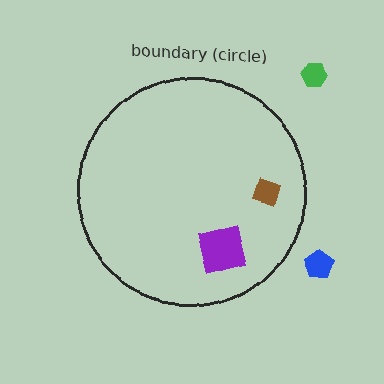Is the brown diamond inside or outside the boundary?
Inside.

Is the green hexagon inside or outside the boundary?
Outside.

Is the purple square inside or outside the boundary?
Inside.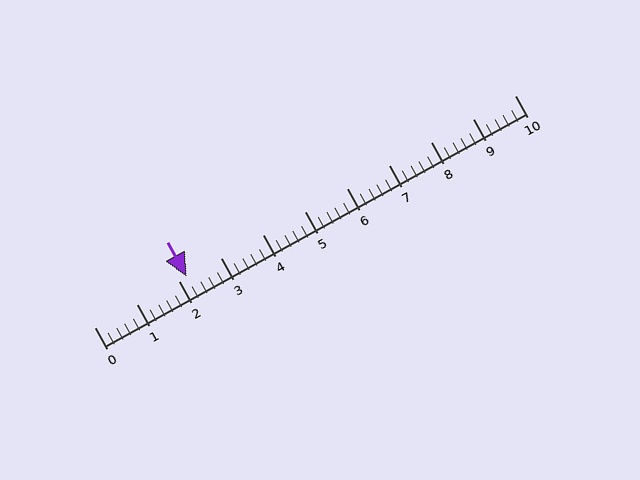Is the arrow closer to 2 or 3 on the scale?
The arrow is closer to 2.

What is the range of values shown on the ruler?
The ruler shows values from 0 to 10.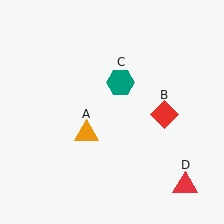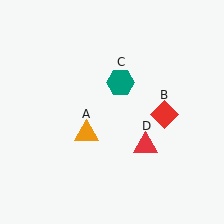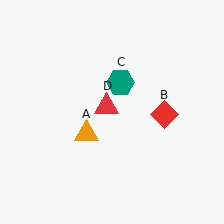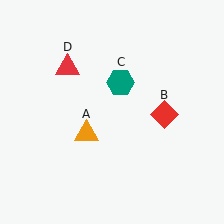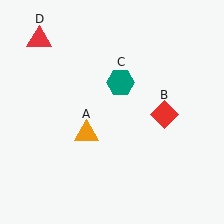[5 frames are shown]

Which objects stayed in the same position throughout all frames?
Orange triangle (object A) and red diamond (object B) and teal hexagon (object C) remained stationary.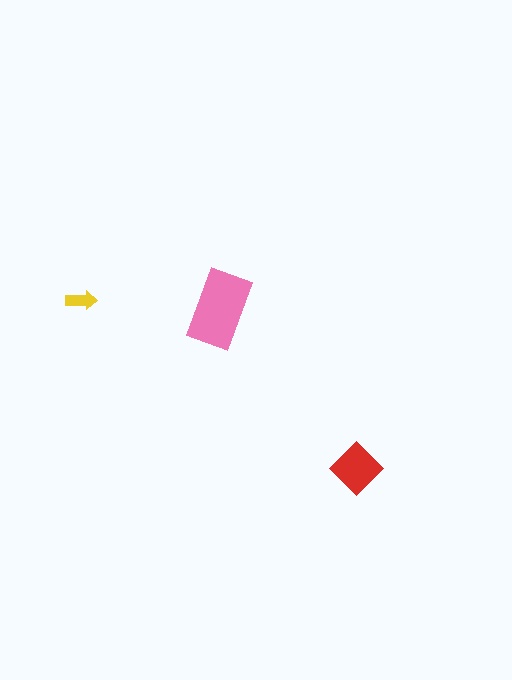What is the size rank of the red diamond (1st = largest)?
2nd.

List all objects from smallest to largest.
The yellow arrow, the red diamond, the pink rectangle.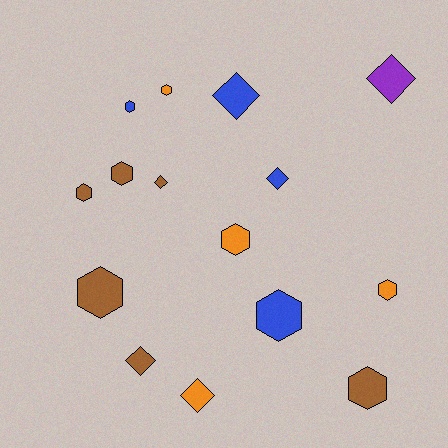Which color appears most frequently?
Brown, with 6 objects.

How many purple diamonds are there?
There is 1 purple diamond.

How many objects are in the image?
There are 15 objects.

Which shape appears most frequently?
Hexagon, with 9 objects.